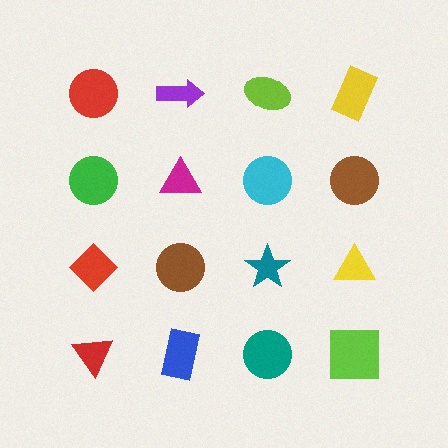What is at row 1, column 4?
A yellow rectangle.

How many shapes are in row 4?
4 shapes.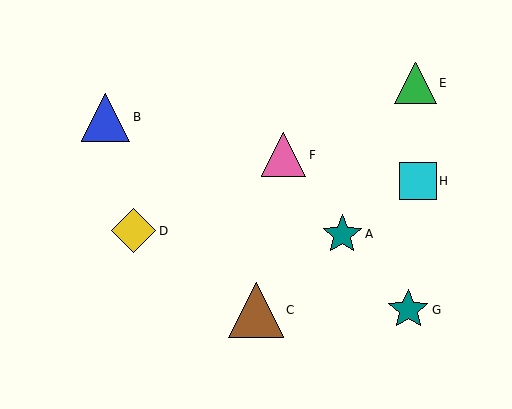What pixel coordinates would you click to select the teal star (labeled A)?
Click at (342, 234) to select the teal star A.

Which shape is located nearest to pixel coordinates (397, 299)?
The teal star (labeled G) at (408, 310) is nearest to that location.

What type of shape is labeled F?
Shape F is a pink triangle.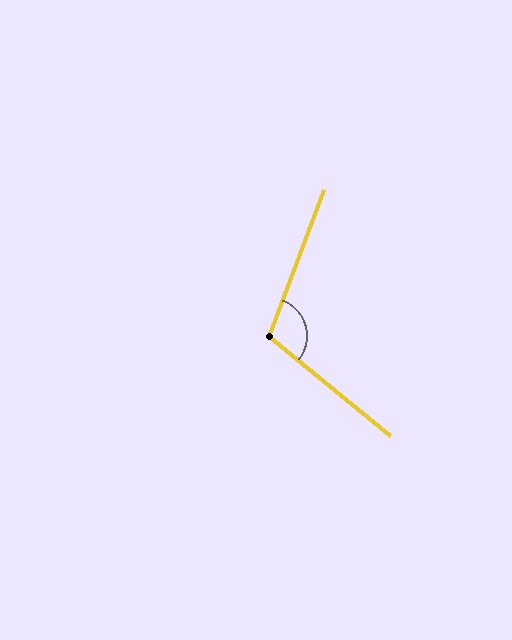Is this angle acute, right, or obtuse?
It is obtuse.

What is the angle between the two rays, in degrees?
Approximately 108 degrees.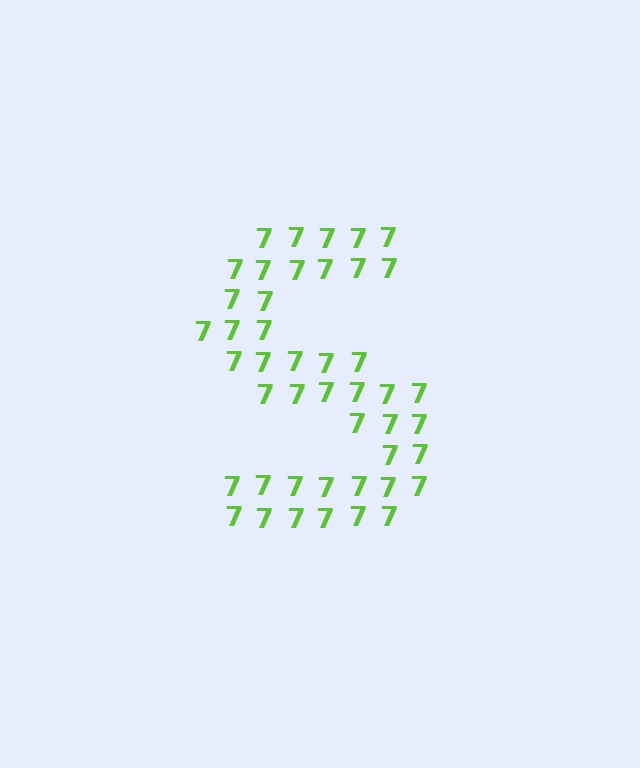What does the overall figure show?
The overall figure shows the letter S.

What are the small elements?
The small elements are digit 7's.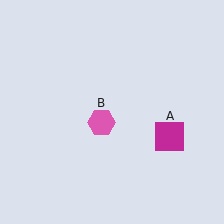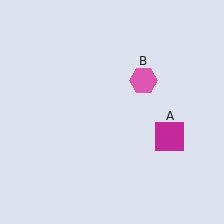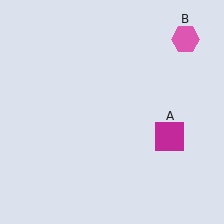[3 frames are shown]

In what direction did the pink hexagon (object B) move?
The pink hexagon (object B) moved up and to the right.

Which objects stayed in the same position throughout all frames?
Magenta square (object A) remained stationary.